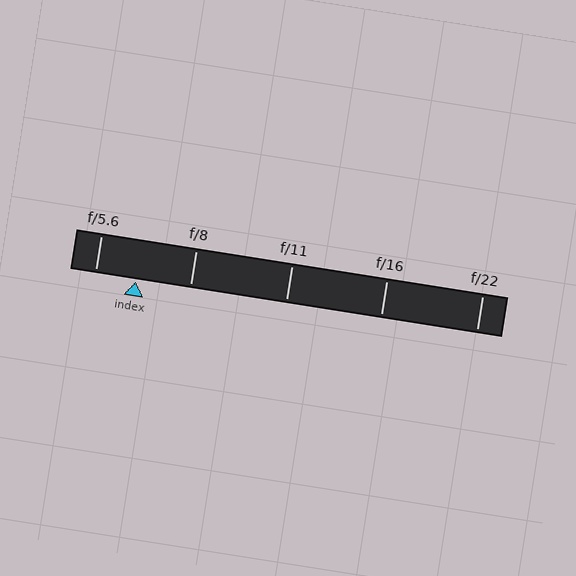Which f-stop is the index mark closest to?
The index mark is closest to f/5.6.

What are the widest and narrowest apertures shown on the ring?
The widest aperture shown is f/5.6 and the narrowest is f/22.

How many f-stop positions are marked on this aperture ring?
There are 5 f-stop positions marked.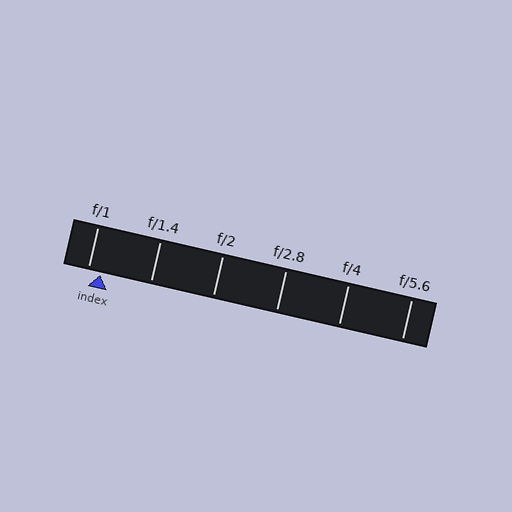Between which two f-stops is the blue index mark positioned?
The index mark is between f/1 and f/1.4.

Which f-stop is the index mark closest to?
The index mark is closest to f/1.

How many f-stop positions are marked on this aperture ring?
There are 6 f-stop positions marked.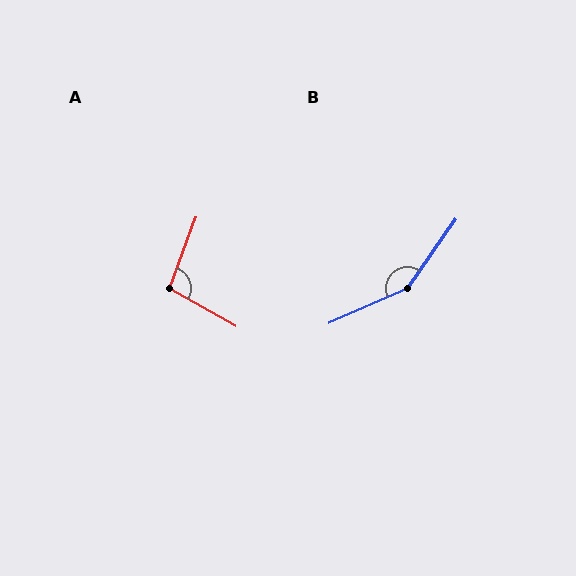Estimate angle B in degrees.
Approximately 149 degrees.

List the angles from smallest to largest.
A (99°), B (149°).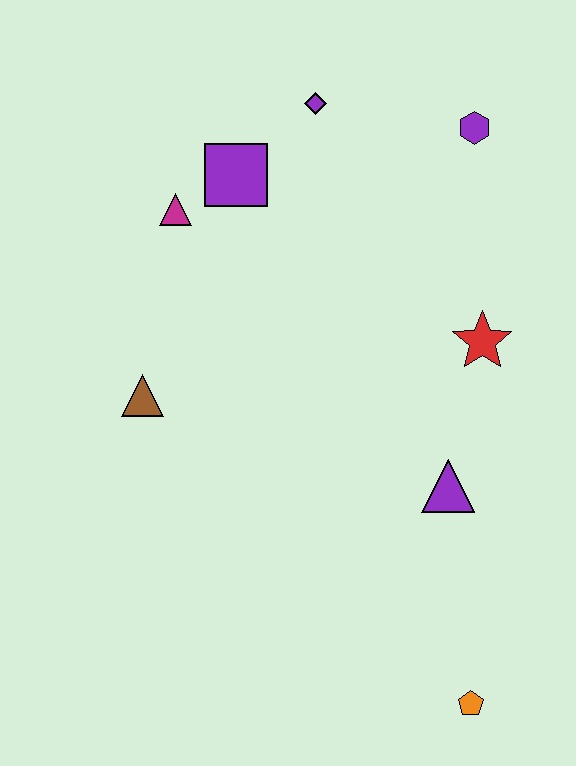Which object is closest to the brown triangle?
The magenta triangle is closest to the brown triangle.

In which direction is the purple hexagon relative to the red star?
The purple hexagon is above the red star.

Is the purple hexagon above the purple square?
Yes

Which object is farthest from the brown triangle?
The orange pentagon is farthest from the brown triangle.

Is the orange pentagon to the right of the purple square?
Yes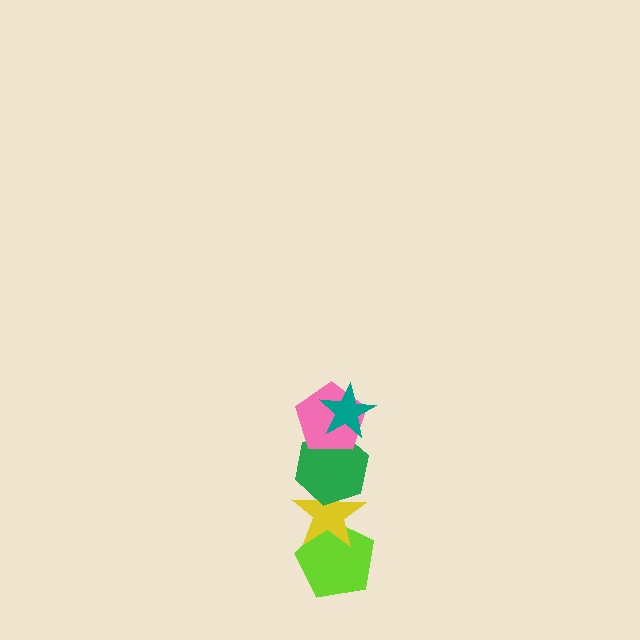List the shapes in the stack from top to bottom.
From top to bottom: the teal star, the pink pentagon, the green hexagon, the yellow star, the lime pentagon.